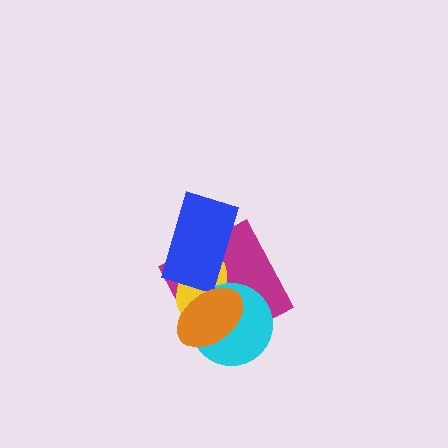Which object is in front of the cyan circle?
The orange ellipse is in front of the cyan circle.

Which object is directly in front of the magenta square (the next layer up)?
The yellow ellipse is directly in front of the magenta square.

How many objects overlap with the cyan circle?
3 objects overlap with the cyan circle.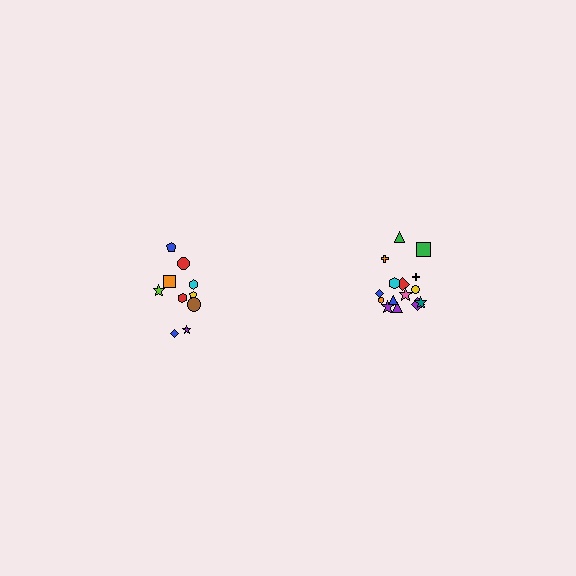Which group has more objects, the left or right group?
The right group.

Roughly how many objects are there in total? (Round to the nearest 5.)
Roughly 25 objects in total.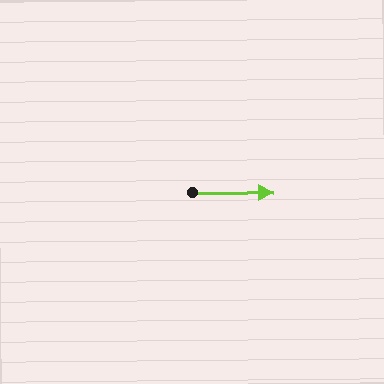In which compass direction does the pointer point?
East.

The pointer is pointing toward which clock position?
Roughly 3 o'clock.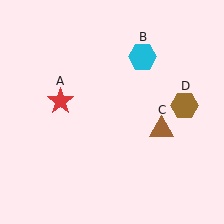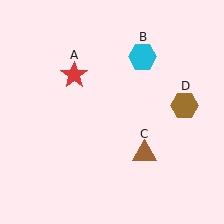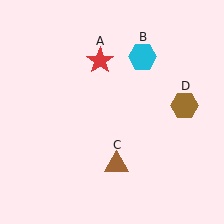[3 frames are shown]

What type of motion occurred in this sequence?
The red star (object A), brown triangle (object C) rotated clockwise around the center of the scene.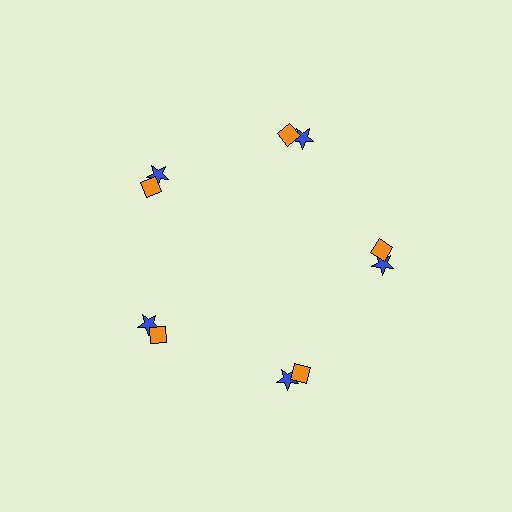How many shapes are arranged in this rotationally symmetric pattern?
There are 10 shapes, arranged in 5 groups of 2.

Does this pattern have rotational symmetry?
Yes, this pattern has 5-fold rotational symmetry. It looks the same after rotating 72 degrees around the center.